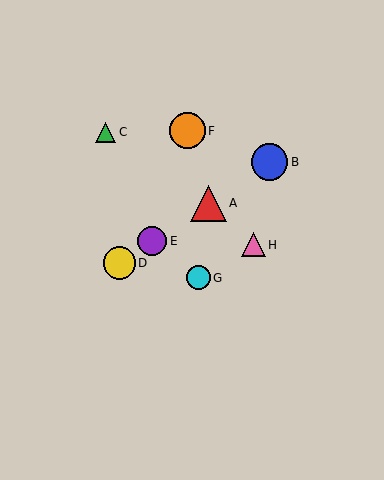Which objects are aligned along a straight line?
Objects A, B, D, E are aligned along a straight line.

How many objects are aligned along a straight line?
4 objects (A, B, D, E) are aligned along a straight line.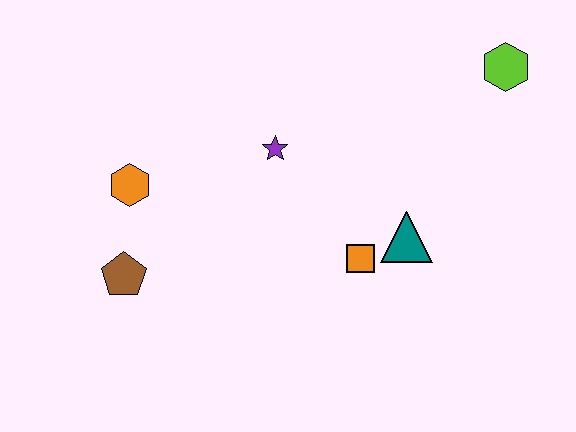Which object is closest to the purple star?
The orange square is closest to the purple star.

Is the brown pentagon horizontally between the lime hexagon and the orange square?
No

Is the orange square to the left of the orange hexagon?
No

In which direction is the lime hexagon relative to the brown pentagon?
The lime hexagon is to the right of the brown pentagon.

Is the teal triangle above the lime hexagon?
No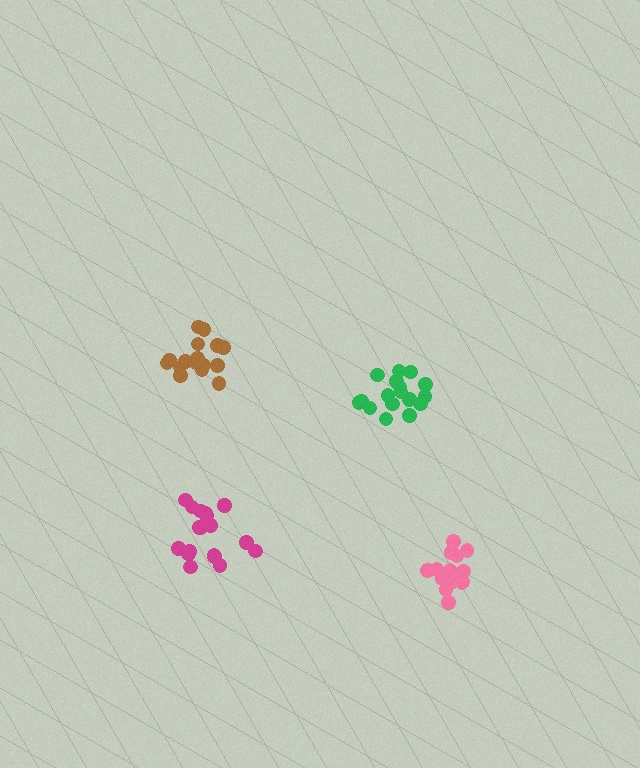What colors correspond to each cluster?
The clusters are colored: green, magenta, pink, brown.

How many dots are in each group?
Group 1: 17 dots, Group 2: 18 dots, Group 3: 15 dots, Group 4: 16 dots (66 total).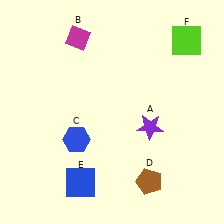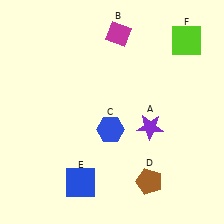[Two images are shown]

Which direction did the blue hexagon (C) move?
The blue hexagon (C) moved right.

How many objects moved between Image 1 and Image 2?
2 objects moved between the two images.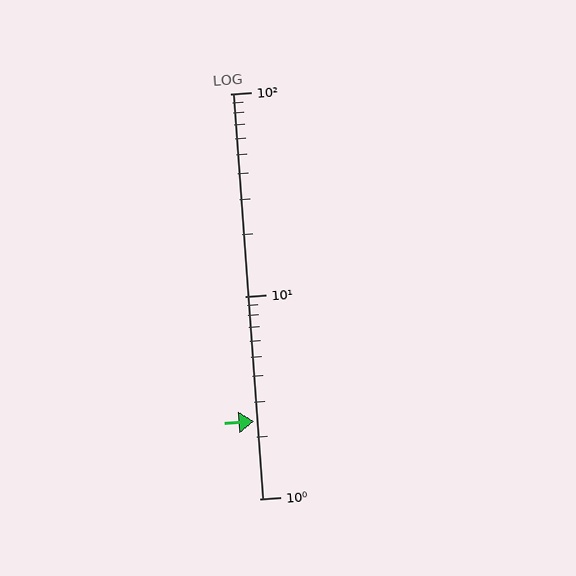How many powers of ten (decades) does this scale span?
The scale spans 2 decades, from 1 to 100.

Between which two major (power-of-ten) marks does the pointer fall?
The pointer is between 1 and 10.